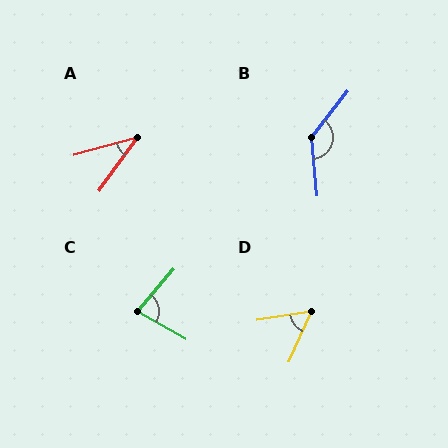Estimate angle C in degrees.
Approximately 79 degrees.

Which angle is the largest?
B, at approximately 137 degrees.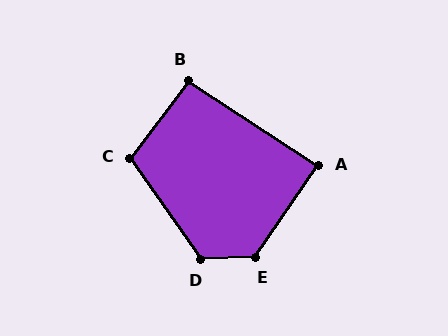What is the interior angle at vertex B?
Approximately 93 degrees (approximately right).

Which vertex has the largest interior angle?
E, at approximately 127 degrees.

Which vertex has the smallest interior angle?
A, at approximately 89 degrees.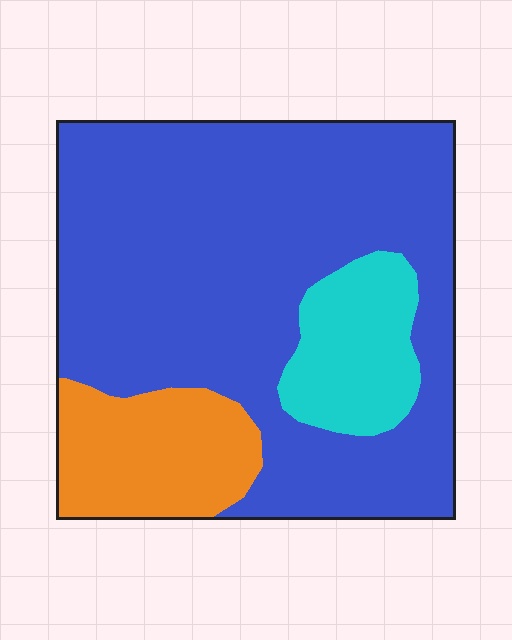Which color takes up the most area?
Blue, at roughly 70%.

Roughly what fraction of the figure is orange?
Orange covers 16% of the figure.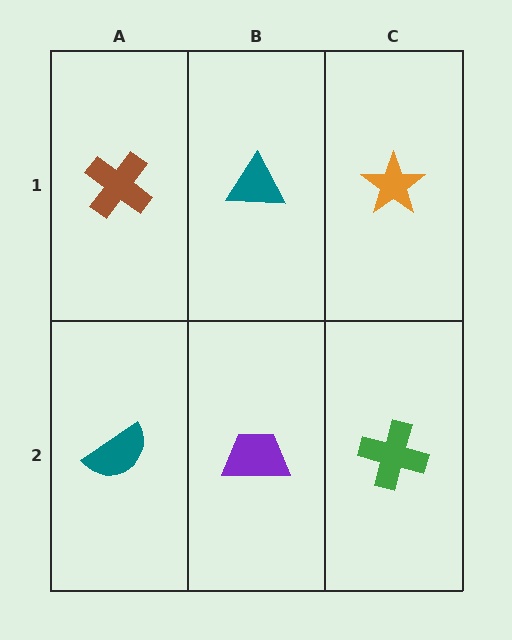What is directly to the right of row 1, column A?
A teal triangle.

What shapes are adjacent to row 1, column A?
A teal semicircle (row 2, column A), a teal triangle (row 1, column B).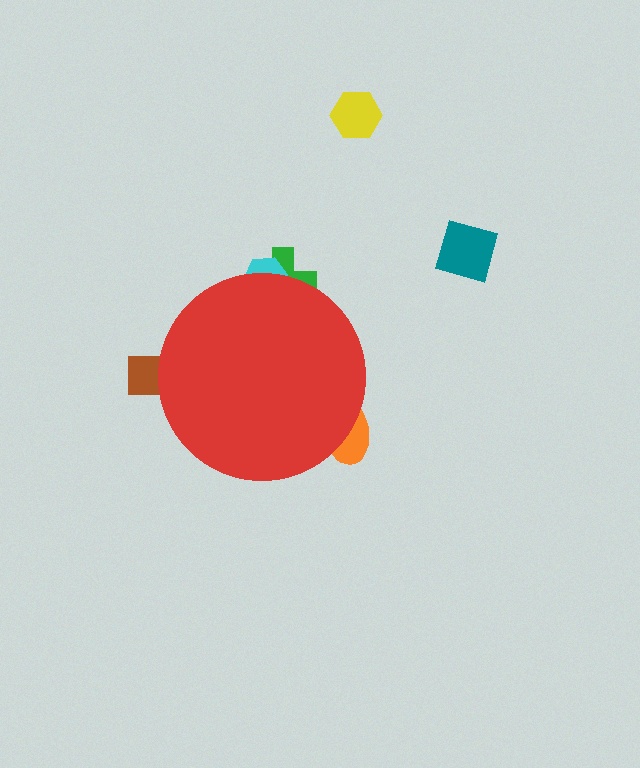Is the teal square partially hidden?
No, the teal square is fully visible.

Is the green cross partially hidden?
Yes, the green cross is partially hidden behind the red circle.